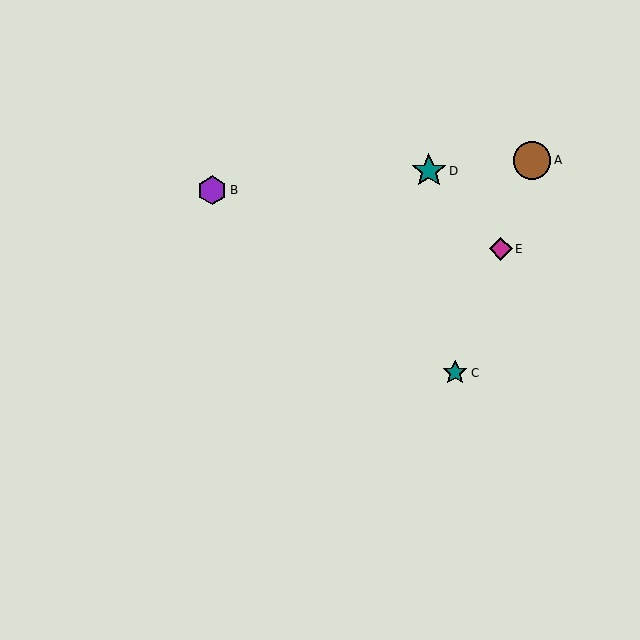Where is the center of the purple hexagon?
The center of the purple hexagon is at (212, 190).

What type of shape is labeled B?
Shape B is a purple hexagon.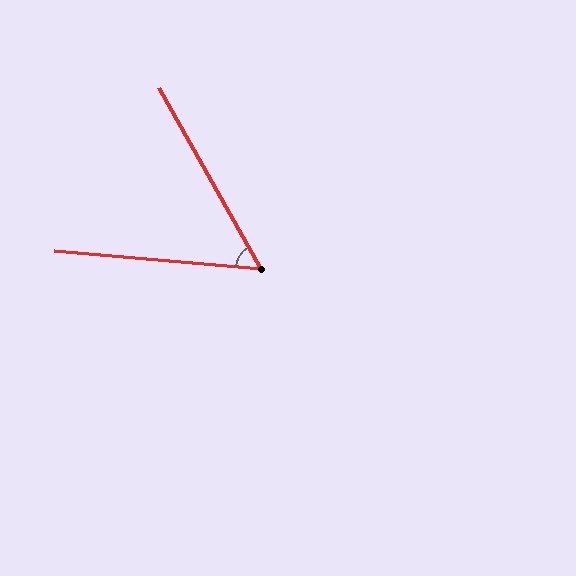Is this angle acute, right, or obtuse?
It is acute.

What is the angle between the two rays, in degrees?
Approximately 56 degrees.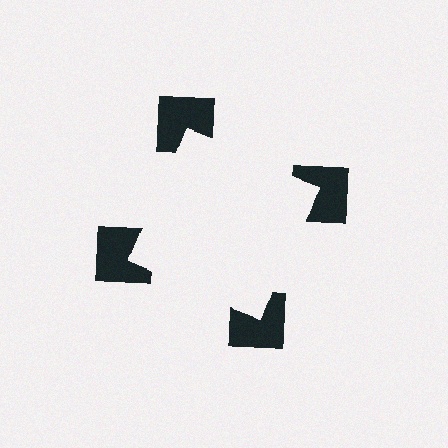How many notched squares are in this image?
There are 4 — one at each vertex of the illusory square.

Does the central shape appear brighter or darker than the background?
It typically appears slightly brighter than the background, even though no actual brightness change is drawn.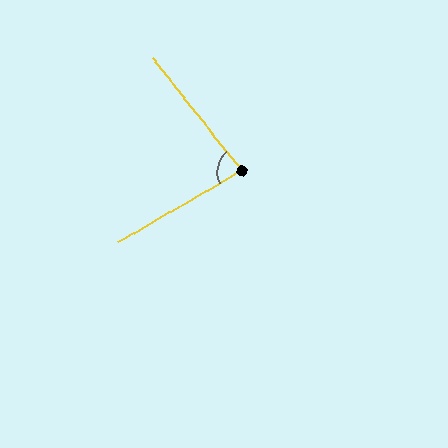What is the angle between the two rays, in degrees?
Approximately 82 degrees.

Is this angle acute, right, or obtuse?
It is acute.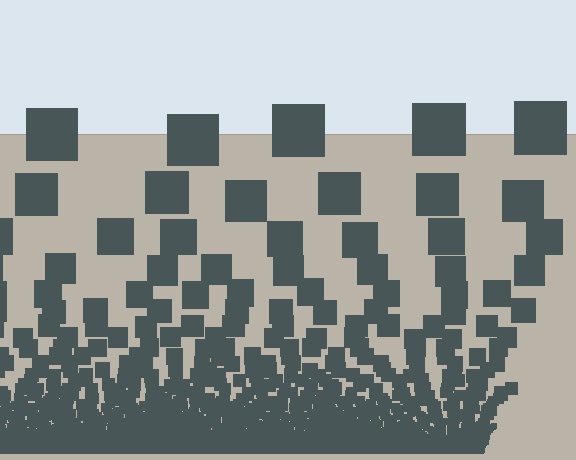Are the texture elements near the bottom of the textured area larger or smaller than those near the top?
Smaller. The gradient is inverted — elements near the bottom are smaller and denser.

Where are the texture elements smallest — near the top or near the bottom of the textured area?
Near the bottom.